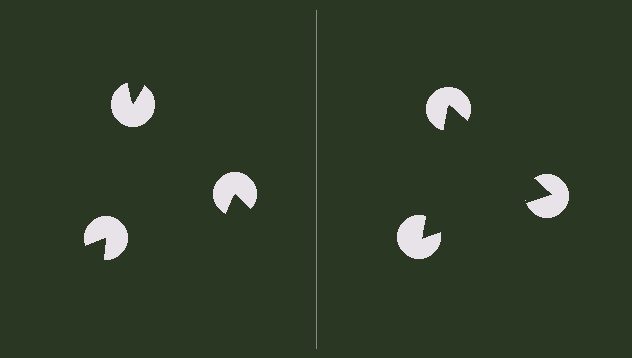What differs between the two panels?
The pac-man discs are positioned identically on both sides; only the wedge orientations differ. On the right they align to a triangle; on the left they are misaligned.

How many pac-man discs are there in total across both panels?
6 — 3 on each side.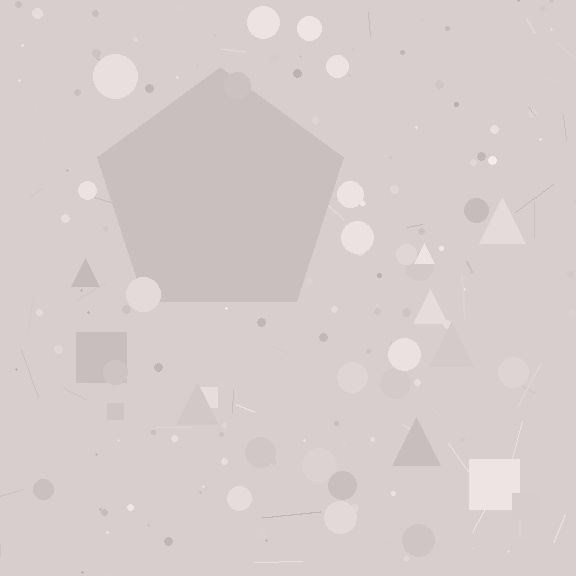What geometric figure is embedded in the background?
A pentagon is embedded in the background.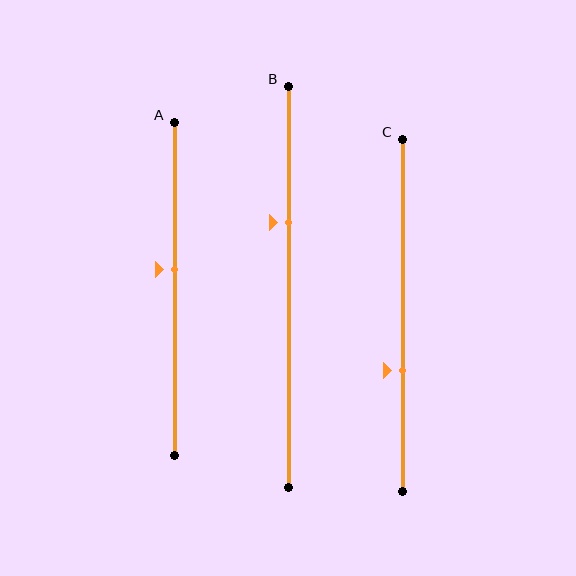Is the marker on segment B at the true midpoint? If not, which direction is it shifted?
No, the marker on segment B is shifted upward by about 16% of the segment length.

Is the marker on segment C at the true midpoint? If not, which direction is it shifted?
No, the marker on segment C is shifted downward by about 16% of the segment length.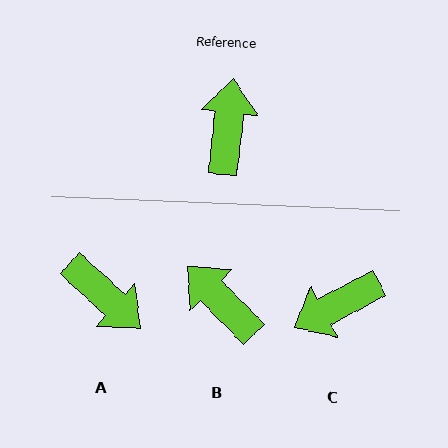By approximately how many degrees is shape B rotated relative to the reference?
Approximately 51 degrees counter-clockwise.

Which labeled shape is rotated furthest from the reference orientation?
A, about 126 degrees away.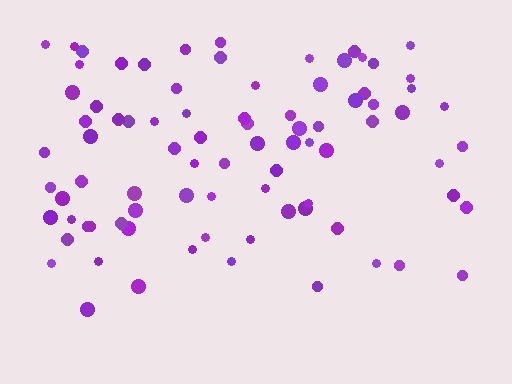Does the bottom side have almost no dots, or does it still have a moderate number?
Still a moderate number, just noticeably fewer than the top.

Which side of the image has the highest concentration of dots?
The top.